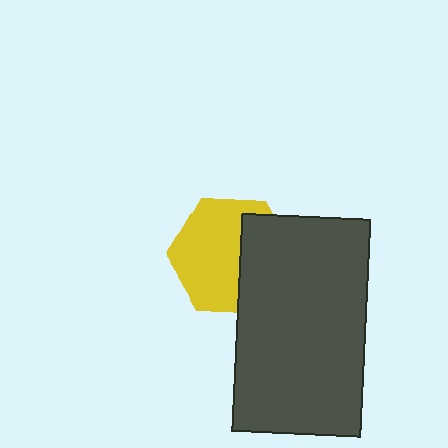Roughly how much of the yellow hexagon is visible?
About half of it is visible (roughly 62%).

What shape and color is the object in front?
The object in front is a dark gray rectangle.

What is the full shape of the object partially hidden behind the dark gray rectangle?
The partially hidden object is a yellow hexagon.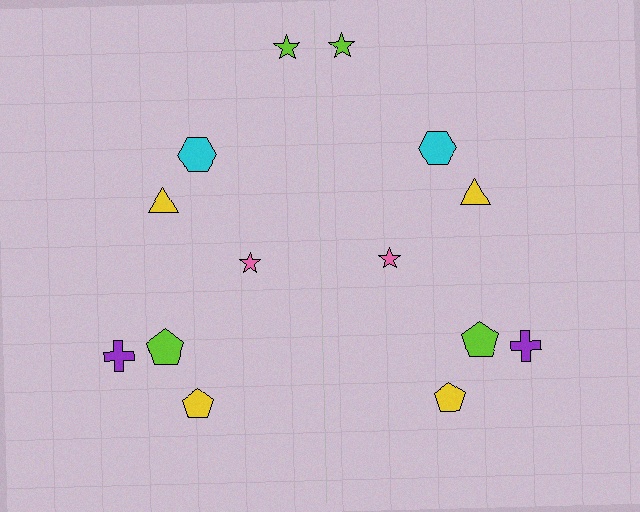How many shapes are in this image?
There are 14 shapes in this image.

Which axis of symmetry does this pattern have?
The pattern has a vertical axis of symmetry running through the center of the image.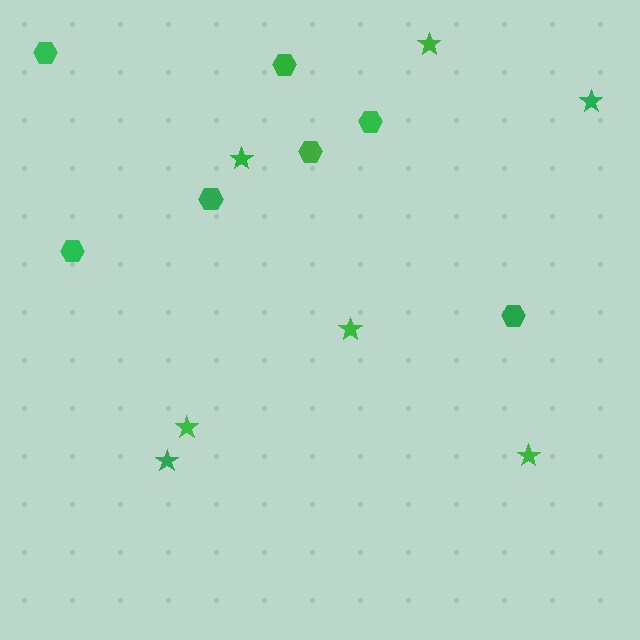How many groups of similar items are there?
There are 2 groups: one group of stars (7) and one group of hexagons (7).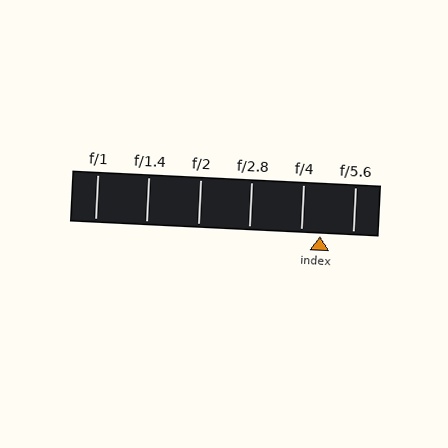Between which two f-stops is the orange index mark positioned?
The index mark is between f/4 and f/5.6.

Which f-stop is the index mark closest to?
The index mark is closest to f/4.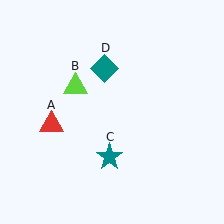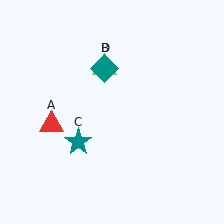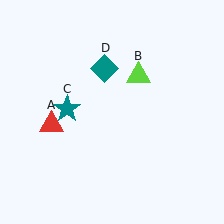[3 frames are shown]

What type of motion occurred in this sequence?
The lime triangle (object B), teal star (object C) rotated clockwise around the center of the scene.